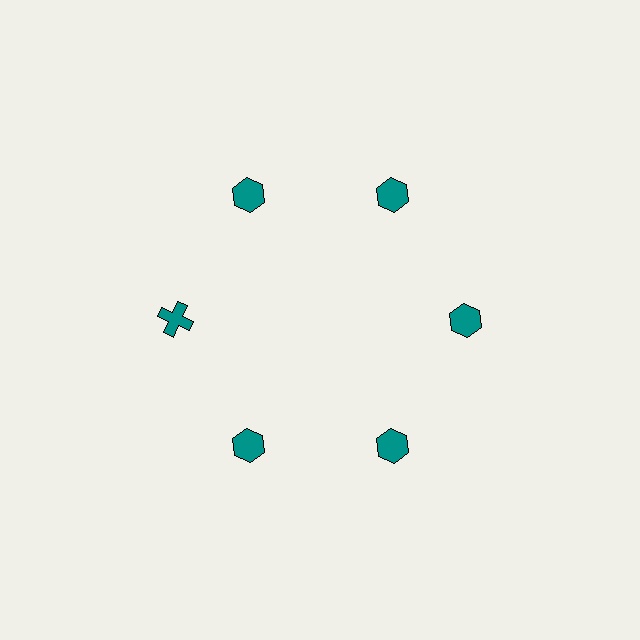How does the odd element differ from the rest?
It has a different shape: cross instead of hexagon.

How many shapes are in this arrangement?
There are 6 shapes arranged in a ring pattern.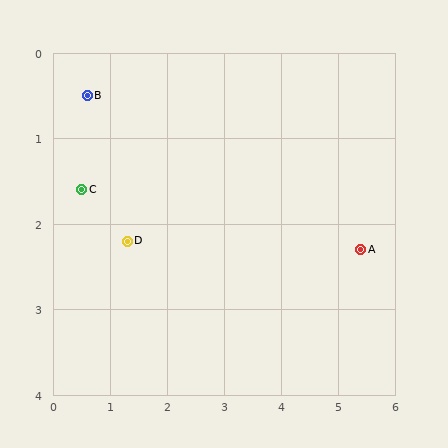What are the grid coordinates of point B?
Point B is at approximately (0.6, 0.5).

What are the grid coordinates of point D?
Point D is at approximately (1.3, 2.2).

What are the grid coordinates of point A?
Point A is at approximately (5.4, 2.3).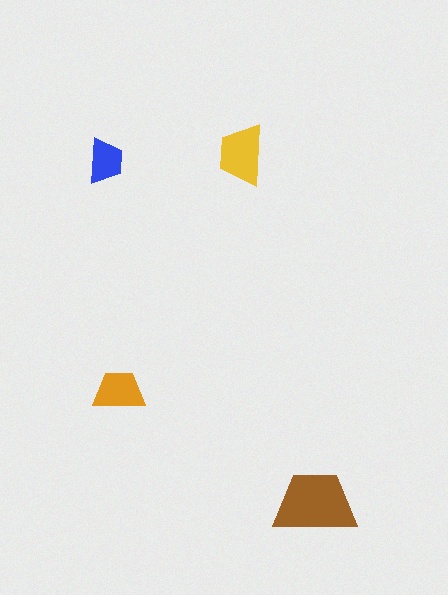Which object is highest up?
The yellow trapezoid is topmost.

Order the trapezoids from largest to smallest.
the brown one, the yellow one, the orange one, the blue one.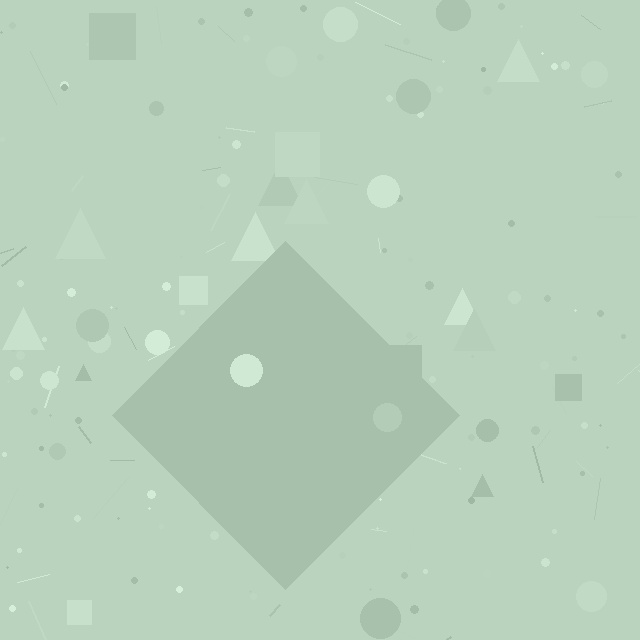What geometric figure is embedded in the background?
A diamond is embedded in the background.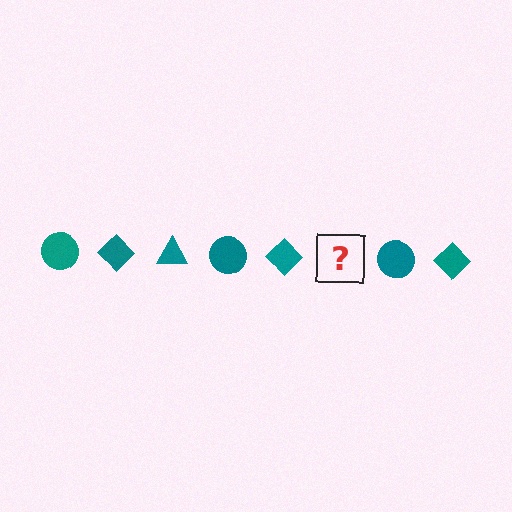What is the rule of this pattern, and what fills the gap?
The rule is that the pattern cycles through circle, diamond, triangle shapes in teal. The gap should be filled with a teal triangle.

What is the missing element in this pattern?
The missing element is a teal triangle.